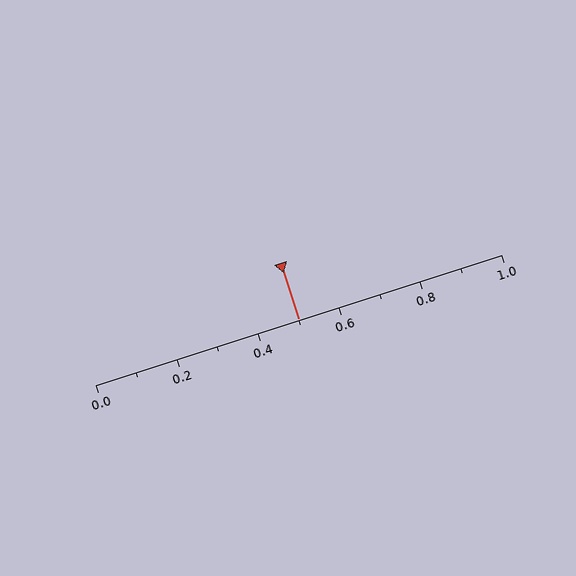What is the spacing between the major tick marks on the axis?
The major ticks are spaced 0.2 apart.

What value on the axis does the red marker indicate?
The marker indicates approximately 0.5.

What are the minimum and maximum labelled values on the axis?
The axis runs from 0.0 to 1.0.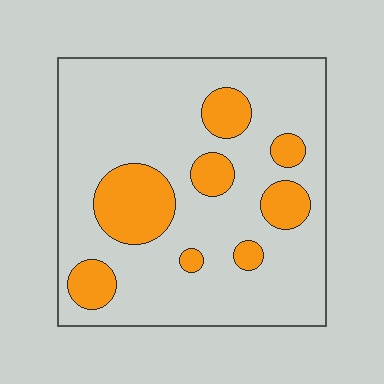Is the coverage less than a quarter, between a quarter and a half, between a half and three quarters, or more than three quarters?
Less than a quarter.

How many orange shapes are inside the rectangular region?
8.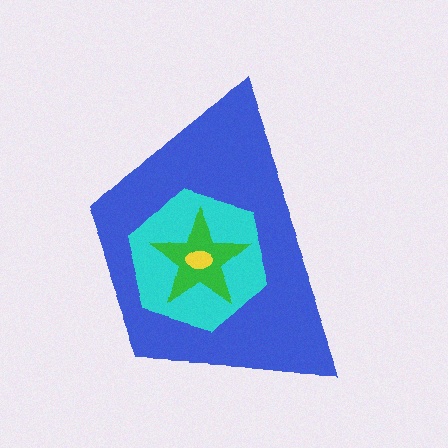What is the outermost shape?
The blue trapezoid.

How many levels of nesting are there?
4.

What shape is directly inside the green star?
The yellow ellipse.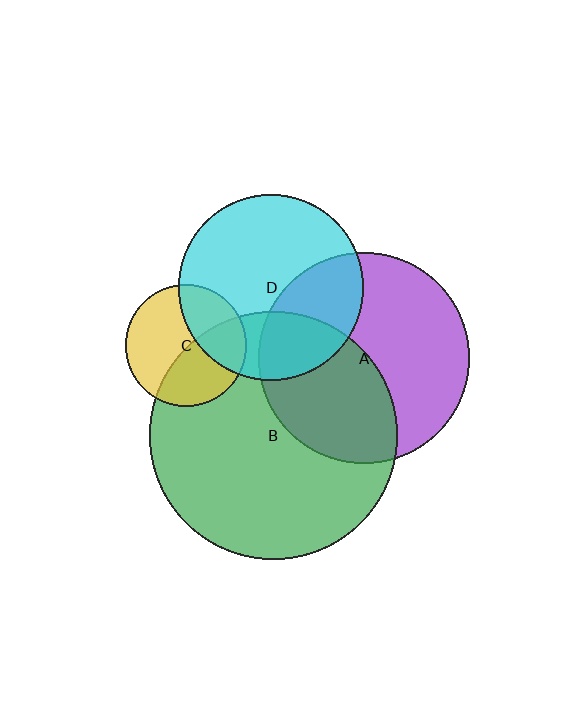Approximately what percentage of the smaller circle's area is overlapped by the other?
Approximately 35%.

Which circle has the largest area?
Circle B (green).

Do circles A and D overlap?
Yes.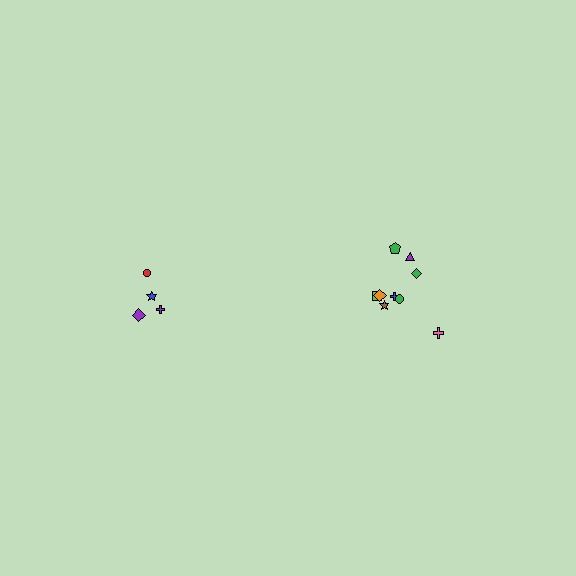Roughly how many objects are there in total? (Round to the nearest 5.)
Roughly 15 objects in total.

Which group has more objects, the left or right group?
The right group.